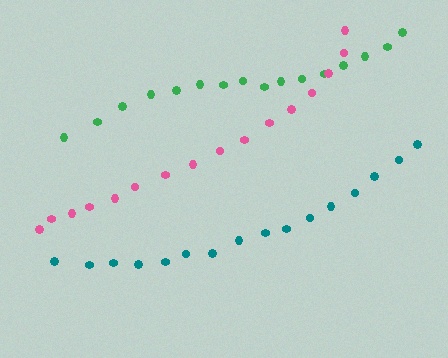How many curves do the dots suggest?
There are 3 distinct paths.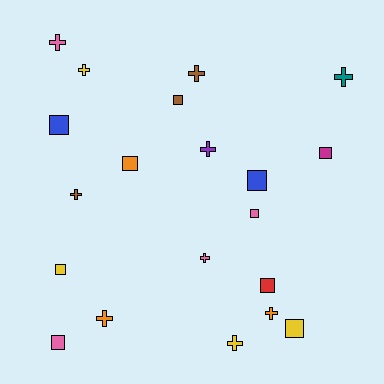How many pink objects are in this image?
There are 4 pink objects.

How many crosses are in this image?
There are 10 crosses.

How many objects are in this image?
There are 20 objects.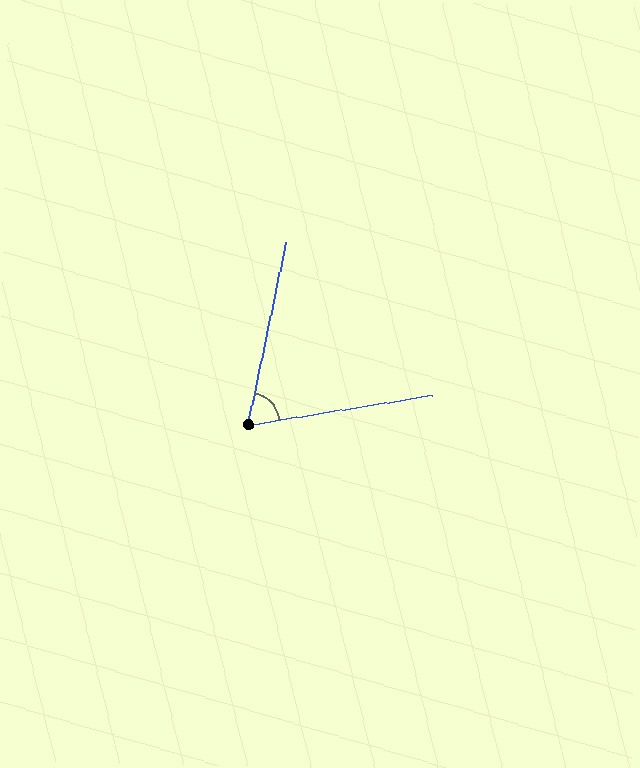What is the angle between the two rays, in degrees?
Approximately 69 degrees.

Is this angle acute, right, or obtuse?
It is acute.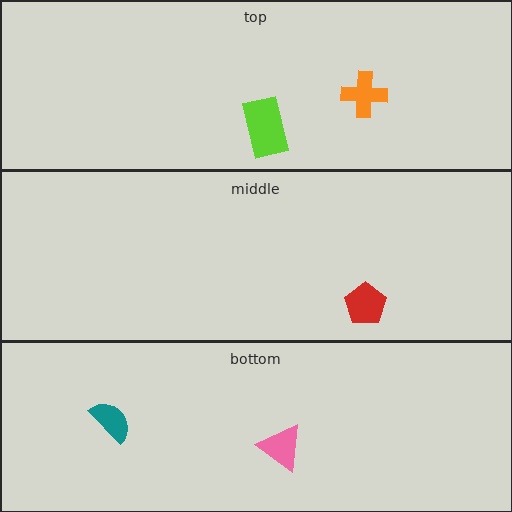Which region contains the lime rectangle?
The top region.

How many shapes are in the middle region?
1.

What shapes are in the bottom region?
The pink triangle, the teal semicircle.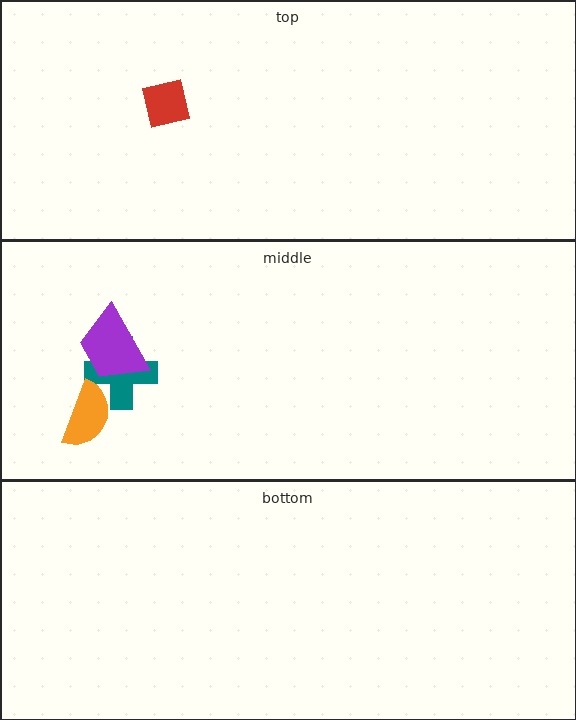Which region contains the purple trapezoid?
The middle region.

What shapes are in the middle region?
The teal cross, the purple trapezoid, the orange semicircle.